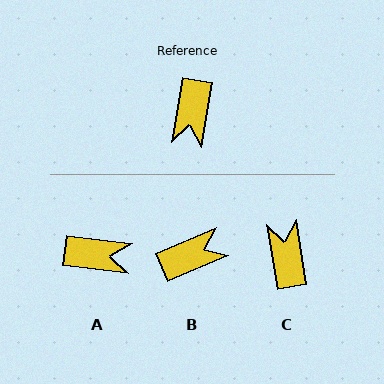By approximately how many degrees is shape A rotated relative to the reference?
Approximately 92 degrees counter-clockwise.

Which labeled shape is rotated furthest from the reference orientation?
C, about 161 degrees away.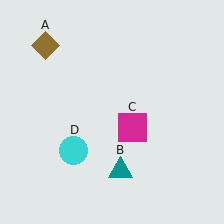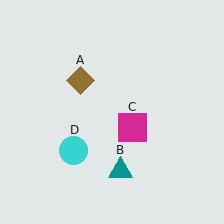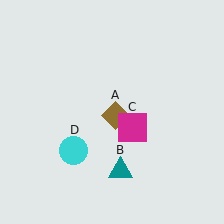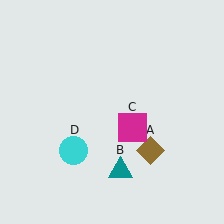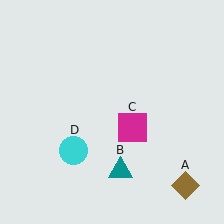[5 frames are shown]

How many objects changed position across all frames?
1 object changed position: brown diamond (object A).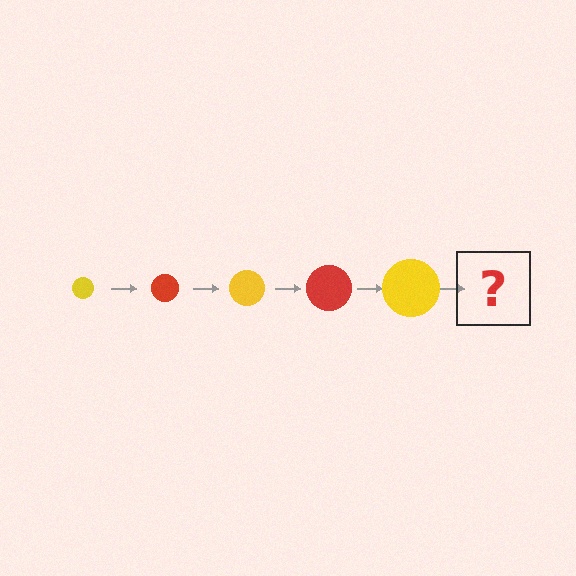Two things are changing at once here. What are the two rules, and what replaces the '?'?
The two rules are that the circle grows larger each step and the color cycles through yellow and red. The '?' should be a red circle, larger than the previous one.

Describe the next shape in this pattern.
It should be a red circle, larger than the previous one.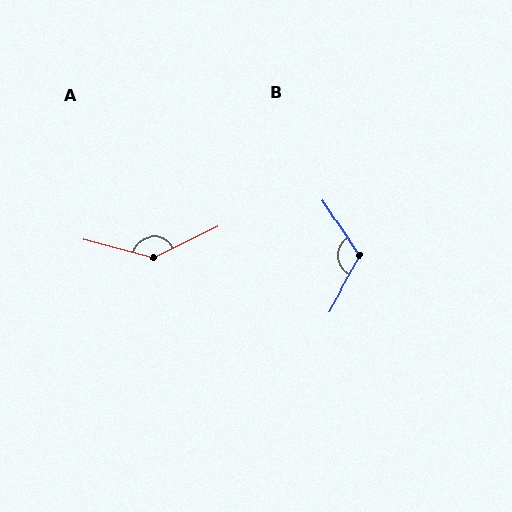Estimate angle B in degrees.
Approximately 118 degrees.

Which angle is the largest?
A, at approximately 139 degrees.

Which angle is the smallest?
B, at approximately 118 degrees.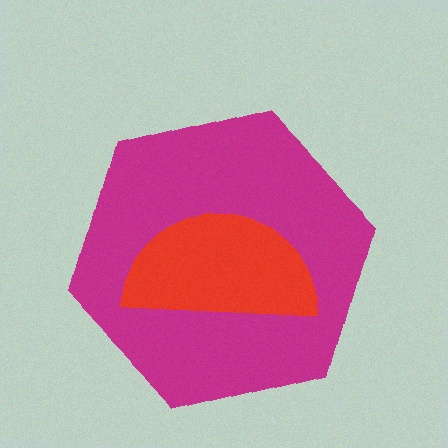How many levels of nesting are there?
2.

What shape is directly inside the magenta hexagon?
The red semicircle.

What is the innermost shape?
The red semicircle.